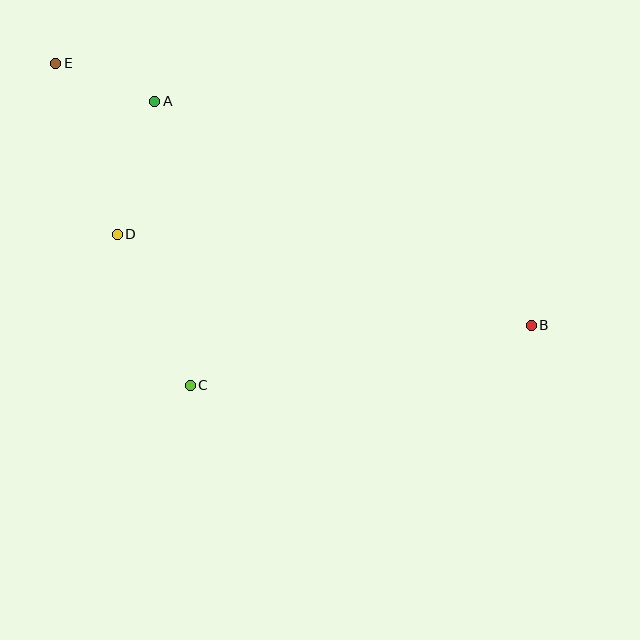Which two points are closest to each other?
Points A and E are closest to each other.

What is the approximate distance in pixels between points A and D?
The distance between A and D is approximately 138 pixels.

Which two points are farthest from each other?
Points B and E are farthest from each other.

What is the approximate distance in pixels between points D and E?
The distance between D and E is approximately 182 pixels.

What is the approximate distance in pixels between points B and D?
The distance between B and D is approximately 424 pixels.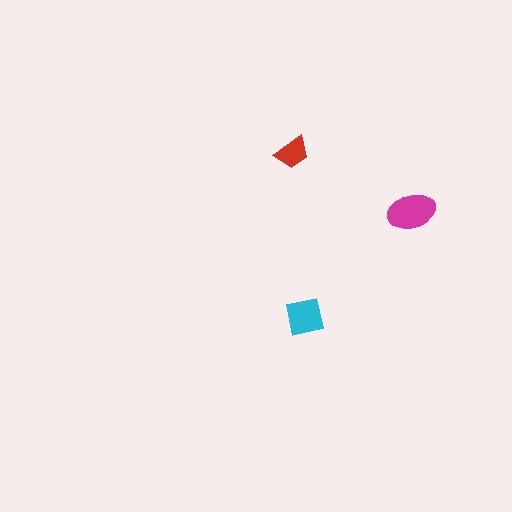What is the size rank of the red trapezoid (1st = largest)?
3rd.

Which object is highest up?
The red trapezoid is topmost.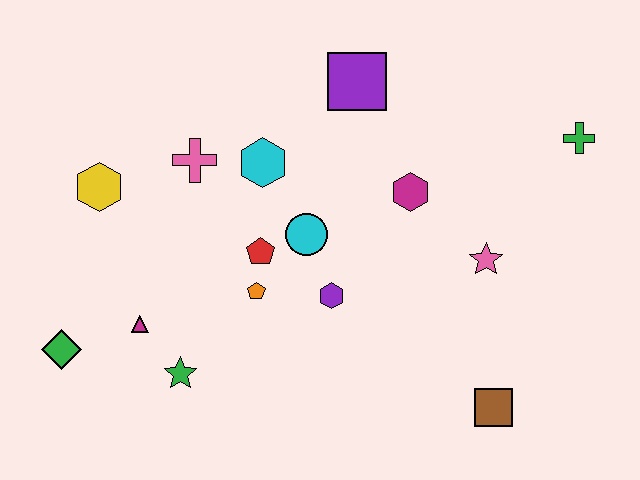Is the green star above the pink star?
No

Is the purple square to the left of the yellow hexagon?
No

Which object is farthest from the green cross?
The green diamond is farthest from the green cross.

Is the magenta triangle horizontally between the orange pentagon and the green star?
No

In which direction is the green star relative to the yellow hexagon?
The green star is below the yellow hexagon.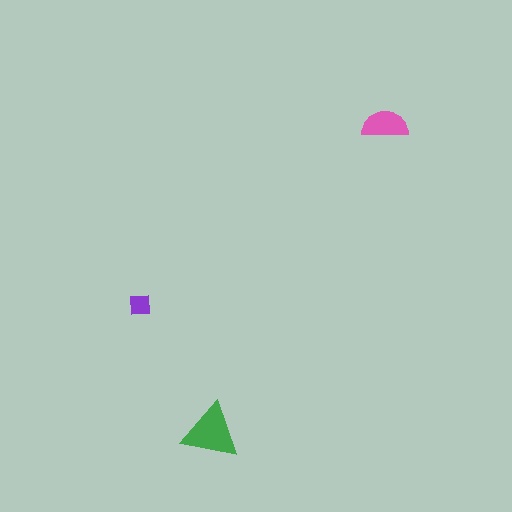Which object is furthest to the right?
The pink semicircle is rightmost.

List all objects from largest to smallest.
The green triangle, the pink semicircle, the purple square.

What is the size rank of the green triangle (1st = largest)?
1st.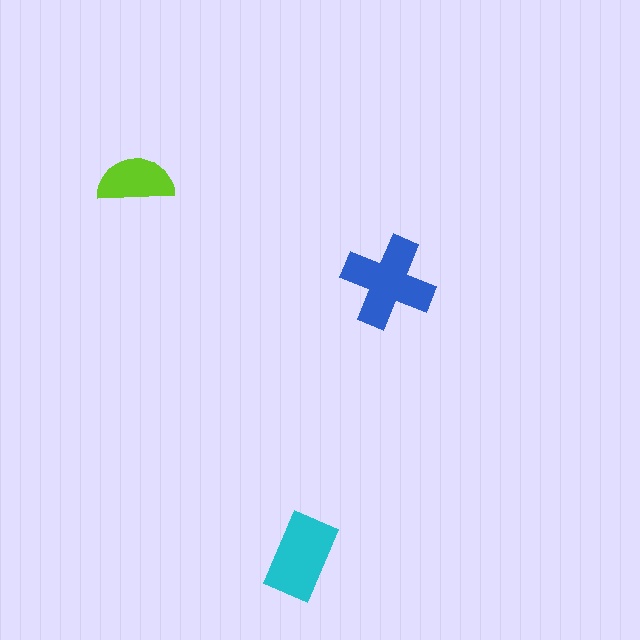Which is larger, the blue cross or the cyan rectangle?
The blue cross.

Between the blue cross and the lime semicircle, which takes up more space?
The blue cross.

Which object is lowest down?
The cyan rectangle is bottommost.